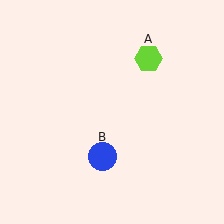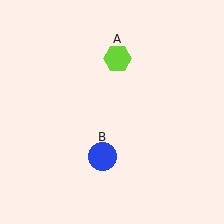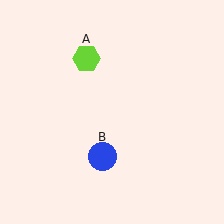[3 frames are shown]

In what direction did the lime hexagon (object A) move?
The lime hexagon (object A) moved left.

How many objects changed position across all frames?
1 object changed position: lime hexagon (object A).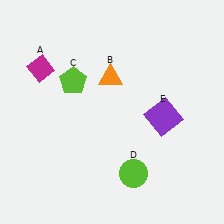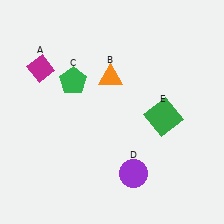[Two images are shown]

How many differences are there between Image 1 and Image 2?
There are 3 differences between the two images.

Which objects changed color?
C changed from lime to green. D changed from lime to purple. E changed from purple to green.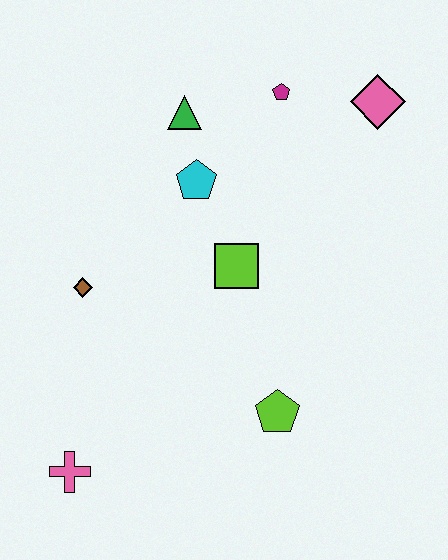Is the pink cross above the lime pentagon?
No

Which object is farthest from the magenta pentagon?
The pink cross is farthest from the magenta pentagon.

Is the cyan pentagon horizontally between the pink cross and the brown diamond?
No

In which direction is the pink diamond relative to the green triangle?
The pink diamond is to the right of the green triangle.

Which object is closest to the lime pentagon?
The lime square is closest to the lime pentagon.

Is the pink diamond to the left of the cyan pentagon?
No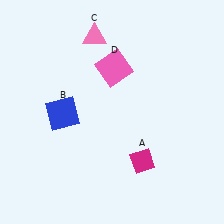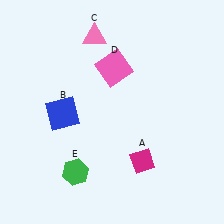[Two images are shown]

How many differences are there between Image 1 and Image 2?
There is 1 difference between the two images.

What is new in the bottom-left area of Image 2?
A green hexagon (E) was added in the bottom-left area of Image 2.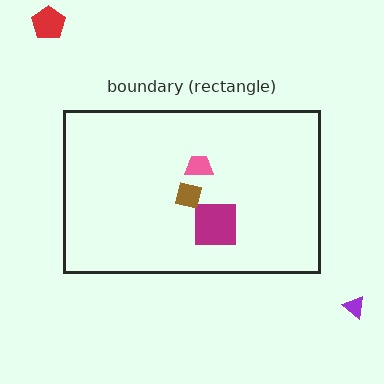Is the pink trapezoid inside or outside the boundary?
Inside.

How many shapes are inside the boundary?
3 inside, 2 outside.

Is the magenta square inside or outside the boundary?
Inside.